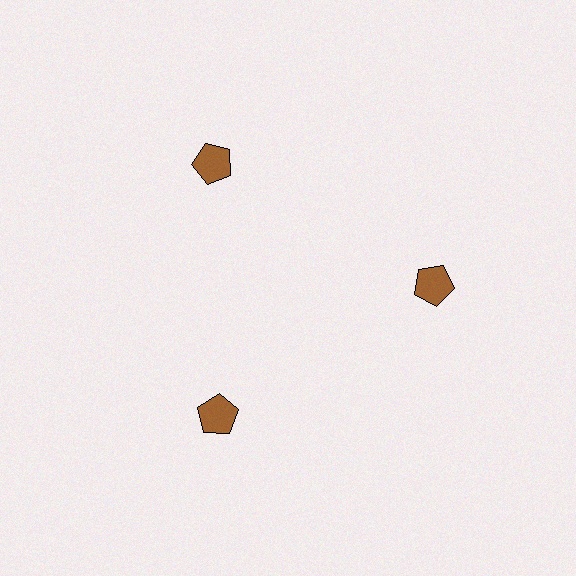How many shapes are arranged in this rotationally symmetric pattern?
There are 3 shapes, arranged in 3 groups of 1.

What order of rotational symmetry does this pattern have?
This pattern has 3-fold rotational symmetry.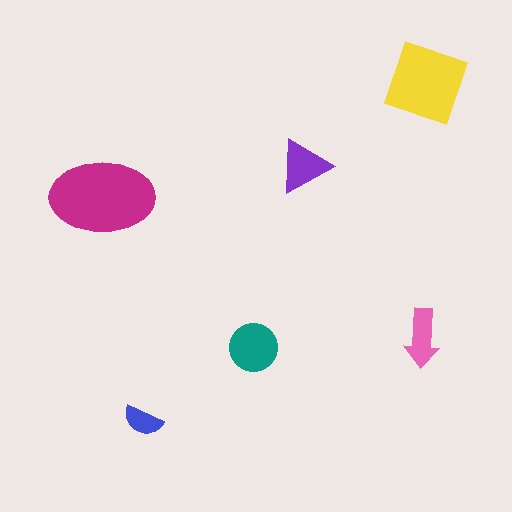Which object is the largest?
The magenta ellipse.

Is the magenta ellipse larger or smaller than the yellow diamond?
Larger.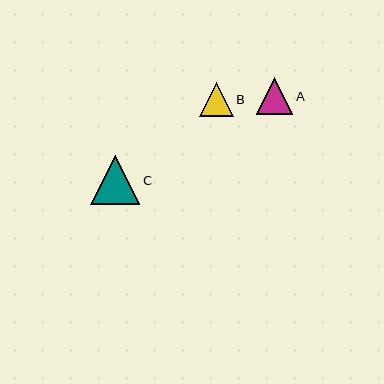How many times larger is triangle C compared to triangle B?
Triangle C is approximately 1.5 times the size of triangle B.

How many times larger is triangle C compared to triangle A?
Triangle C is approximately 1.3 times the size of triangle A.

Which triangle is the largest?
Triangle C is the largest with a size of approximately 49 pixels.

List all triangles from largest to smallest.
From largest to smallest: C, A, B.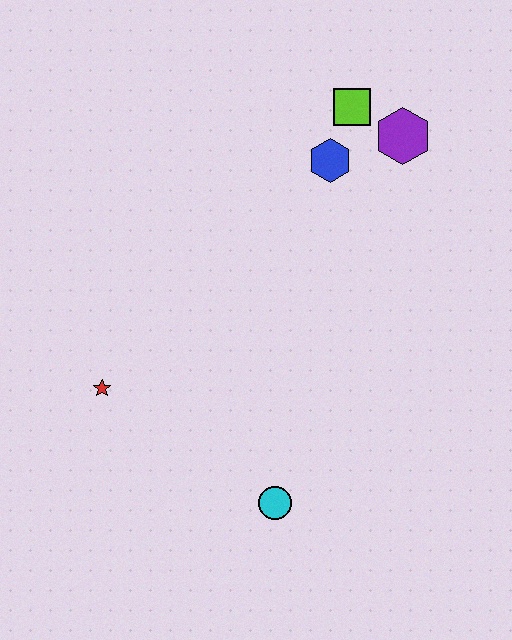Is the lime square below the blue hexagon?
No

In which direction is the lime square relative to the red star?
The lime square is above the red star.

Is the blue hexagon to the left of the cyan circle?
No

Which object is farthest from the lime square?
The cyan circle is farthest from the lime square.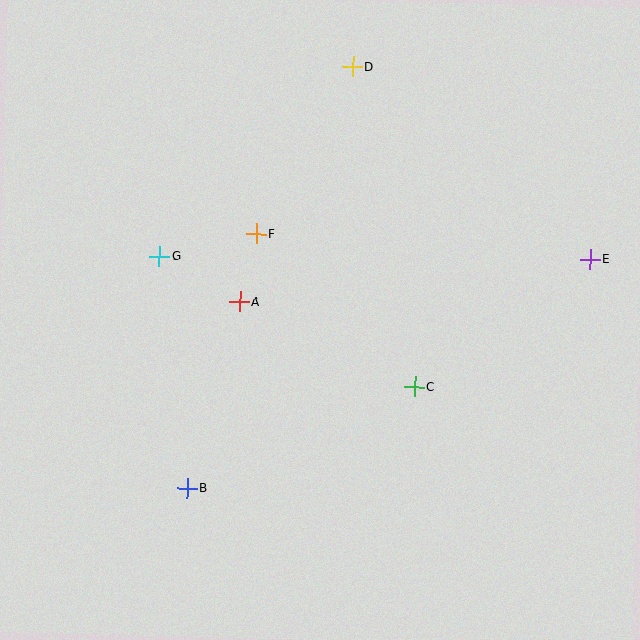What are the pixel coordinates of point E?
Point E is at (590, 259).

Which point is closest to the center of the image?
Point A at (240, 302) is closest to the center.